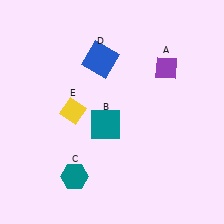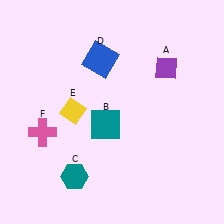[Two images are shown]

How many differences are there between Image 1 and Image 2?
There is 1 difference between the two images.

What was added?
A pink cross (F) was added in Image 2.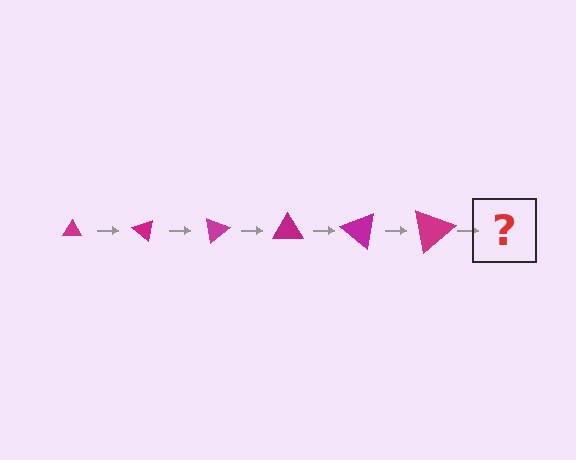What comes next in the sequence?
The next element should be a triangle, larger than the previous one and rotated 240 degrees from the start.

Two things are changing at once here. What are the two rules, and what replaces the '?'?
The two rules are that the triangle grows larger each step and it rotates 40 degrees each step. The '?' should be a triangle, larger than the previous one and rotated 240 degrees from the start.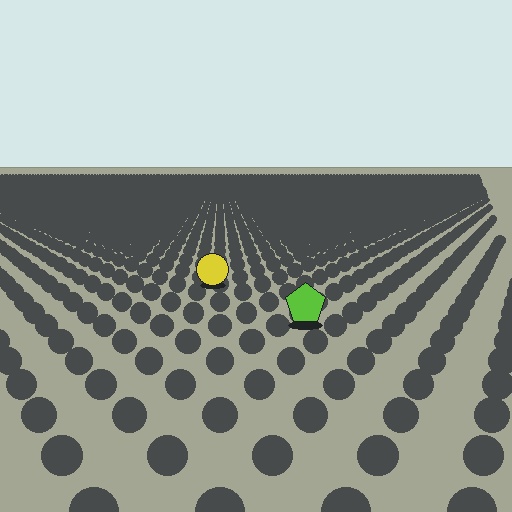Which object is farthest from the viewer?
The yellow circle is farthest from the viewer. It appears smaller and the ground texture around it is denser.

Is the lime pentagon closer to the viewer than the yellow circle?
Yes. The lime pentagon is closer — you can tell from the texture gradient: the ground texture is coarser near it.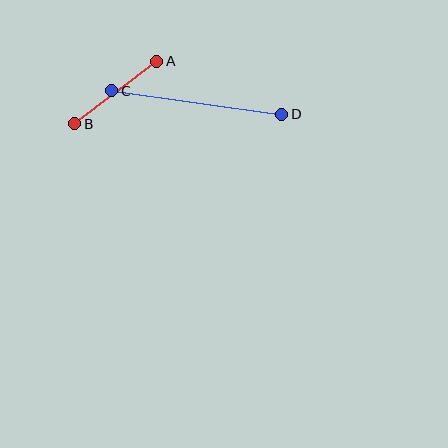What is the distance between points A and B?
The distance is approximately 103 pixels.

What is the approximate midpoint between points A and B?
The midpoint is at approximately (116, 92) pixels.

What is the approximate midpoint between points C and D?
The midpoint is at approximately (197, 102) pixels.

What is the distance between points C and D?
The distance is approximately 172 pixels.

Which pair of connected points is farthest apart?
Points C and D are farthest apart.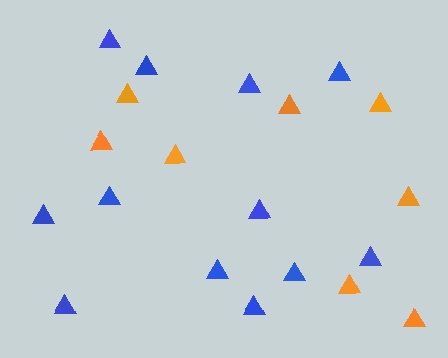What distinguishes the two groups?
There are 2 groups: one group of blue triangles (12) and one group of orange triangles (8).